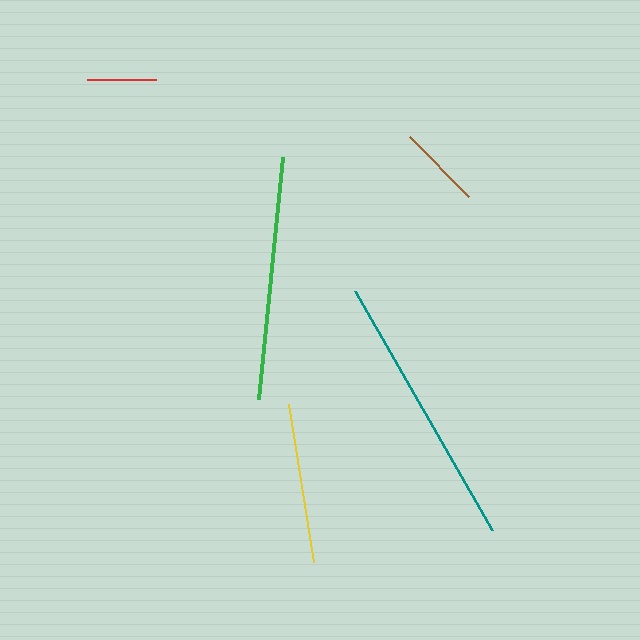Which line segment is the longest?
The teal line is the longest at approximately 275 pixels.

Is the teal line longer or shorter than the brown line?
The teal line is longer than the brown line.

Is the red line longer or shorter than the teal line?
The teal line is longer than the red line.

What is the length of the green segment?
The green segment is approximately 243 pixels long.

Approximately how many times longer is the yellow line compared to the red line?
The yellow line is approximately 2.3 times the length of the red line.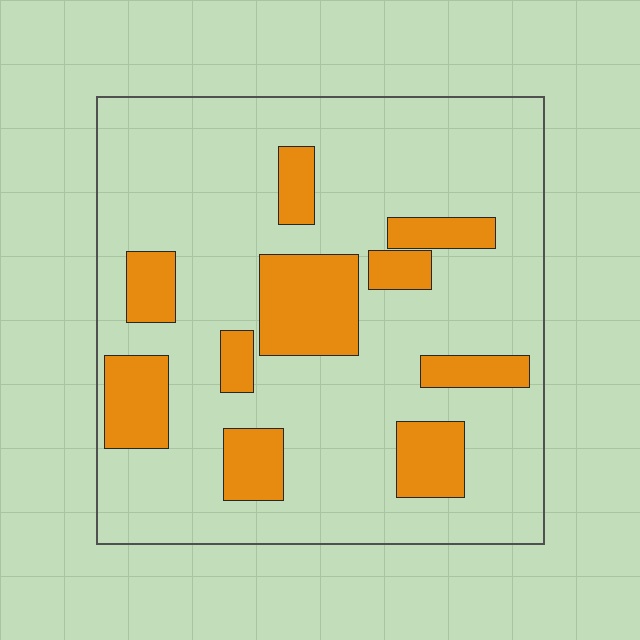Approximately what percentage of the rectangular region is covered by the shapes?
Approximately 20%.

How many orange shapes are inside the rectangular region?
10.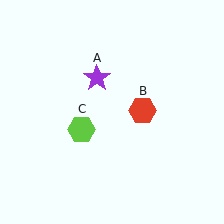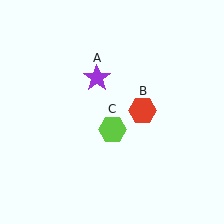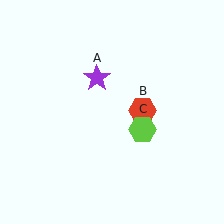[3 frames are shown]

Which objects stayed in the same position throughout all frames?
Purple star (object A) and red hexagon (object B) remained stationary.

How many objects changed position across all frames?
1 object changed position: lime hexagon (object C).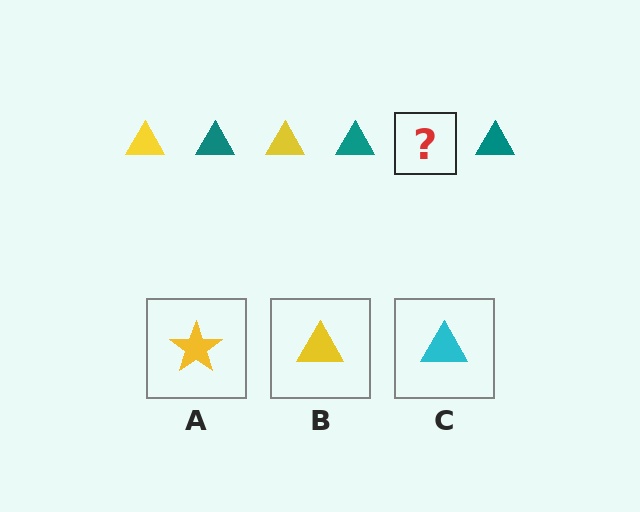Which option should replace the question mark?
Option B.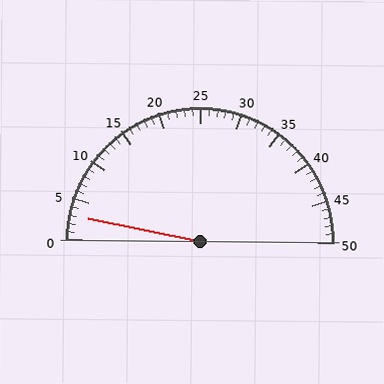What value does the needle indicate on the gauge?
The needle indicates approximately 3.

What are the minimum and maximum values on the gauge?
The gauge ranges from 0 to 50.